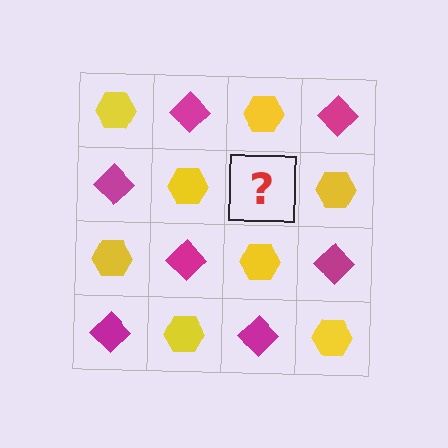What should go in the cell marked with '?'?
The missing cell should contain a magenta diamond.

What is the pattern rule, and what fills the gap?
The rule is that it alternates yellow hexagon and magenta diamond in a checkerboard pattern. The gap should be filled with a magenta diamond.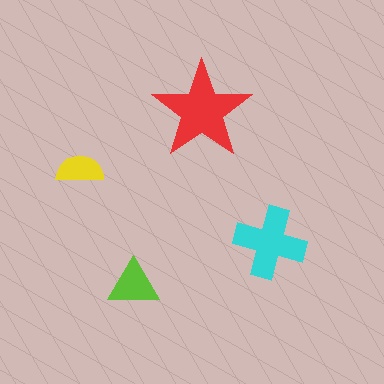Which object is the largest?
The red star.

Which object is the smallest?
The yellow semicircle.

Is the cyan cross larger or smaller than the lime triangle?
Larger.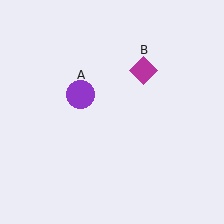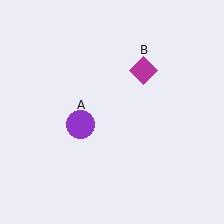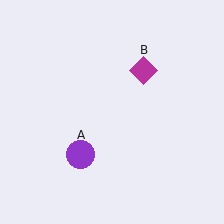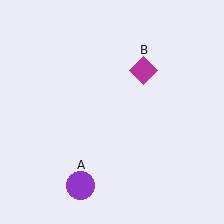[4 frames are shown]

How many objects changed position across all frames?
1 object changed position: purple circle (object A).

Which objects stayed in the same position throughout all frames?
Magenta diamond (object B) remained stationary.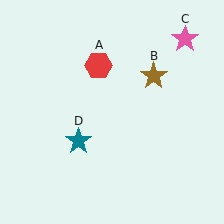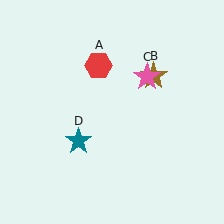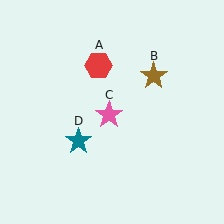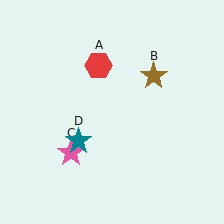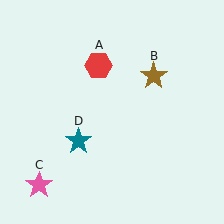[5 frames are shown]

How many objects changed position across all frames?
1 object changed position: pink star (object C).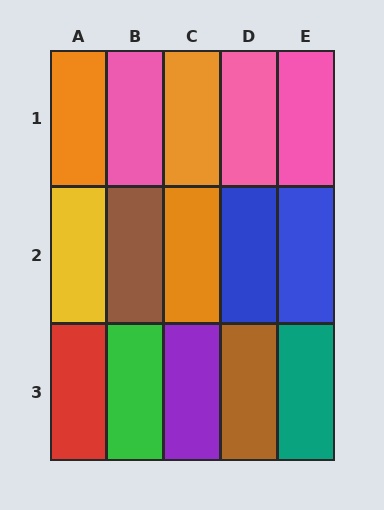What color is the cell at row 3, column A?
Red.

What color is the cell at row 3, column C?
Purple.